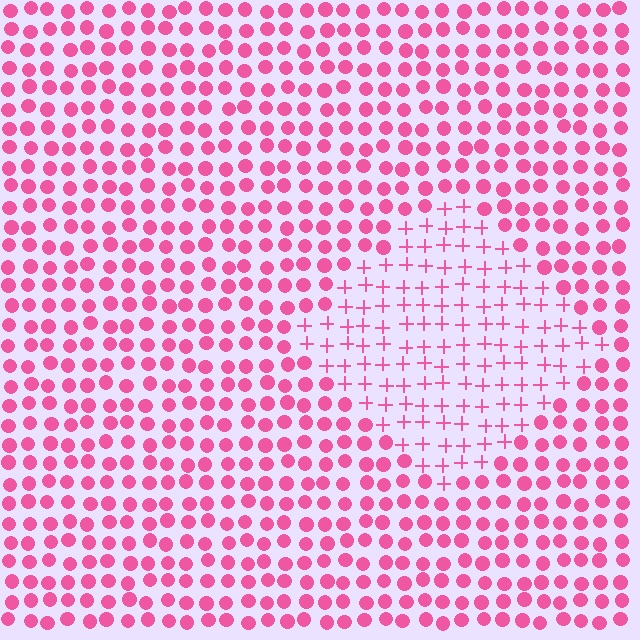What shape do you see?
I see a diamond.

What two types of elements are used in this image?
The image uses plus signs inside the diamond region and circles outside it.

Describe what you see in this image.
The image is filled with small pink elements arranged in a uniform grid. A diamond-shaped region contains plus signs, while the surrounding area contains circles. The boundary is defined purely by the change in element shape.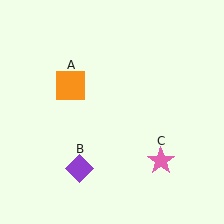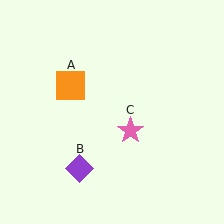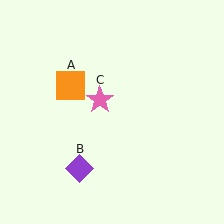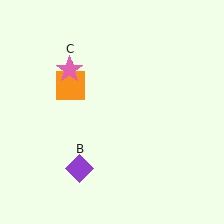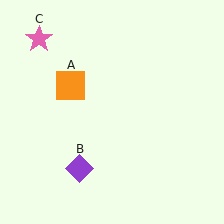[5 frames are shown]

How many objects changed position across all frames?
1 object changed position: pink star (object C).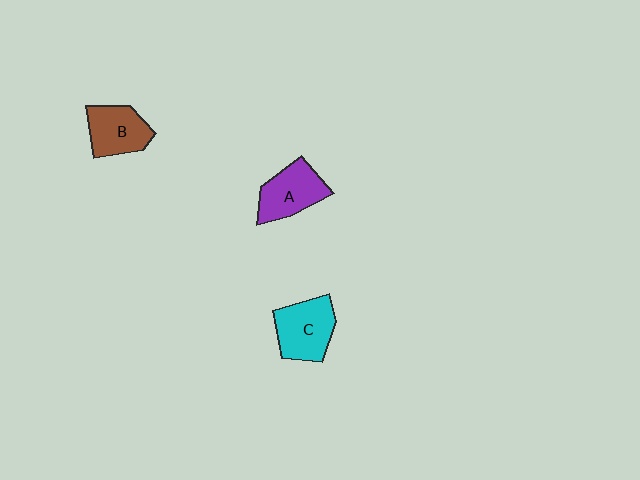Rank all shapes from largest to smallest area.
From largest to smallest: C (cyan), A (purple), B (brown).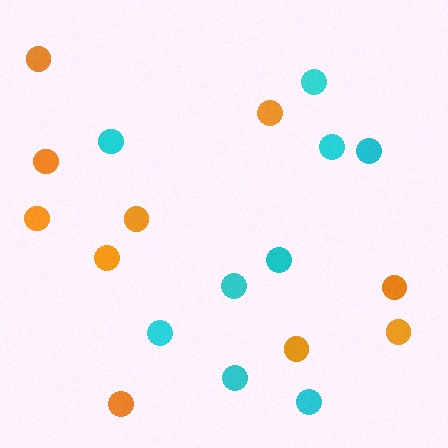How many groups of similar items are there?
There are 2 groups: one group of cyan circles (9) and one group of orange circles (10).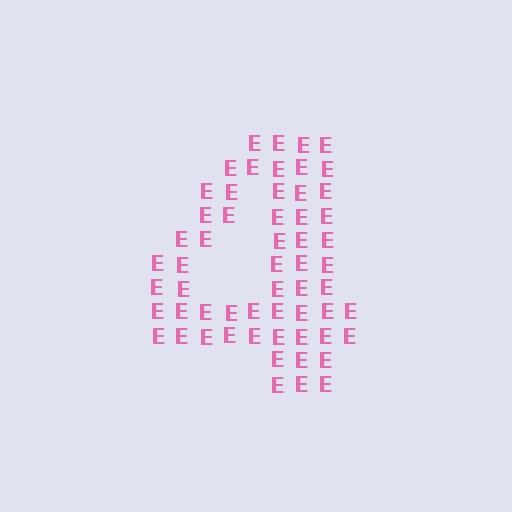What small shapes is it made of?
It is made of small letter E's.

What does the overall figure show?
The overall figure shows the digit 4.